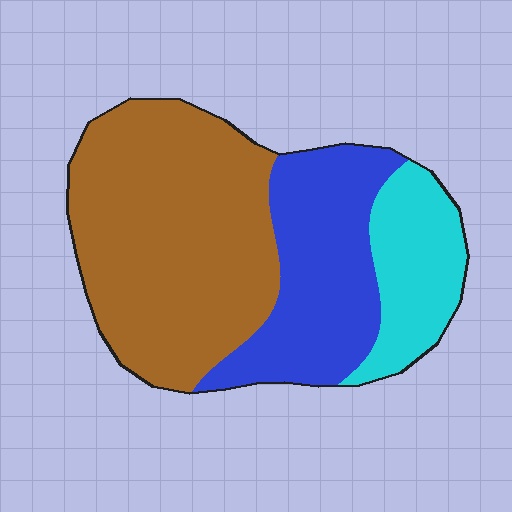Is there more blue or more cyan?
Blue.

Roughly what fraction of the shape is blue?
Blue covers around 30% of the shape.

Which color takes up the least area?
Cyan, at roughly 20%.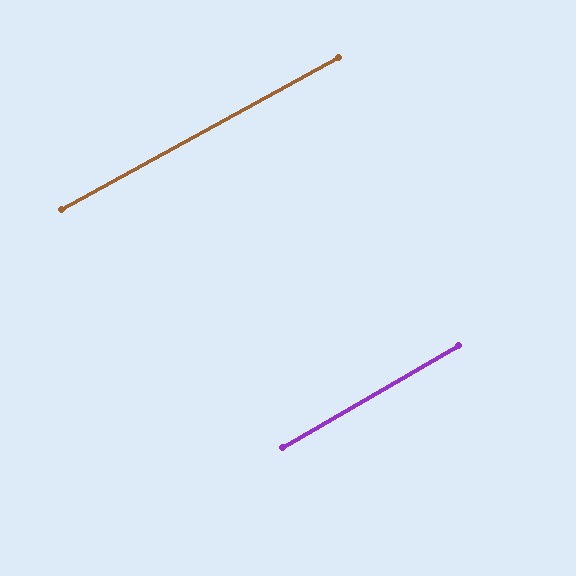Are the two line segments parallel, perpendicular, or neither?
Parallel — their directions differ by only 1.3°.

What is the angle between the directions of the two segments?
Approximately 1 degree.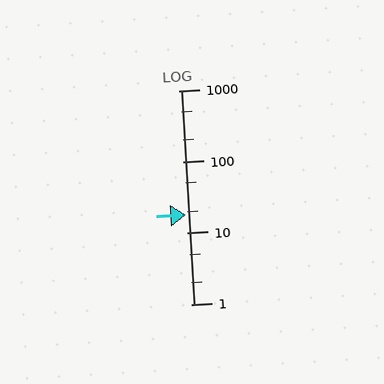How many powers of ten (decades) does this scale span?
The scale spans 3 decades, from 1 to 1000.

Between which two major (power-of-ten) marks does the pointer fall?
The pointer is between 10 and 100.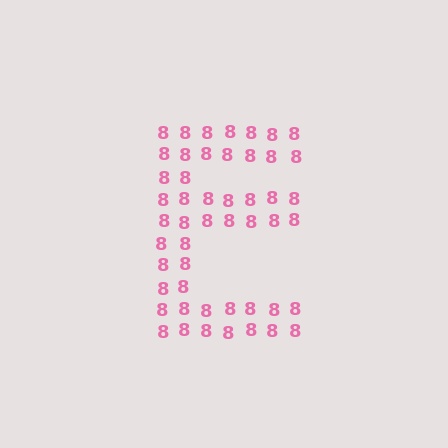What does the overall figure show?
The overall figure shows the letter E.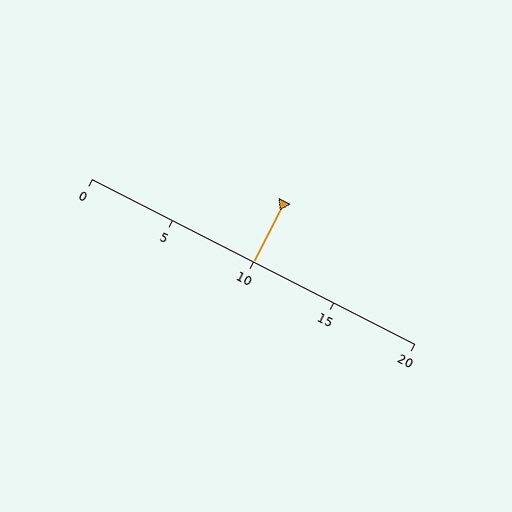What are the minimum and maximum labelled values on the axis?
The axis runs from 0 to 20.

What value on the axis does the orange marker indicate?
The marker indicates approximately 10.